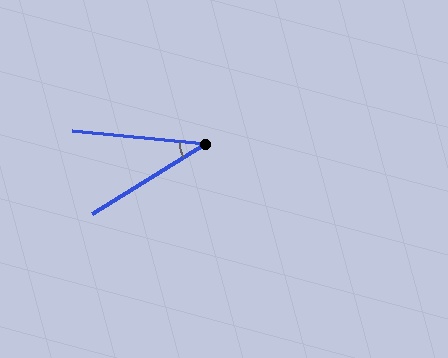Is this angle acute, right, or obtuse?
It is acute.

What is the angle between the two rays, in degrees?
Approximately 38 degrees.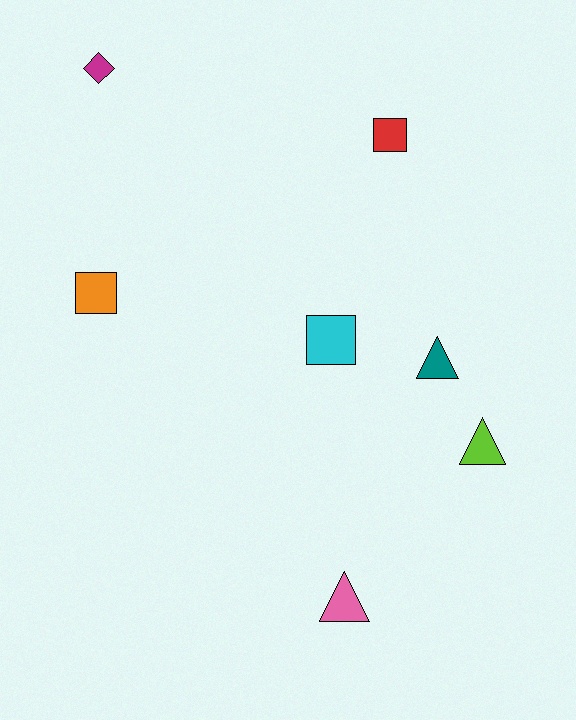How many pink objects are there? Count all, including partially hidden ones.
There is 1 pink object.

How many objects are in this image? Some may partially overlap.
There are 7 objects.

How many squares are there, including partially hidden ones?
There are 3 squares.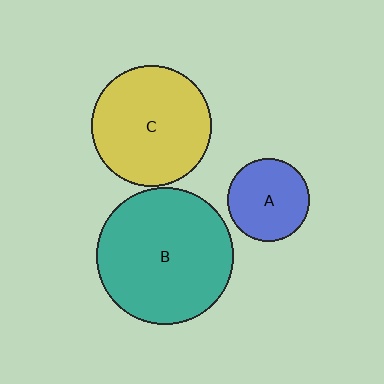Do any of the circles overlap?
No, none of the circles overlap.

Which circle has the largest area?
Circle B (teal).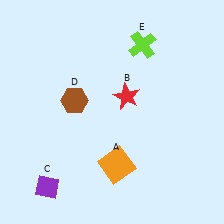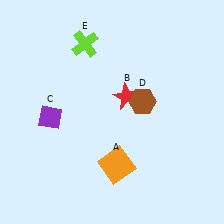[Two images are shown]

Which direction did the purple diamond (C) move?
The purple diamond (C) moved up.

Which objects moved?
The objects that moved are: the purple diamond (C), the brown hexagon (D), the lime cross (E).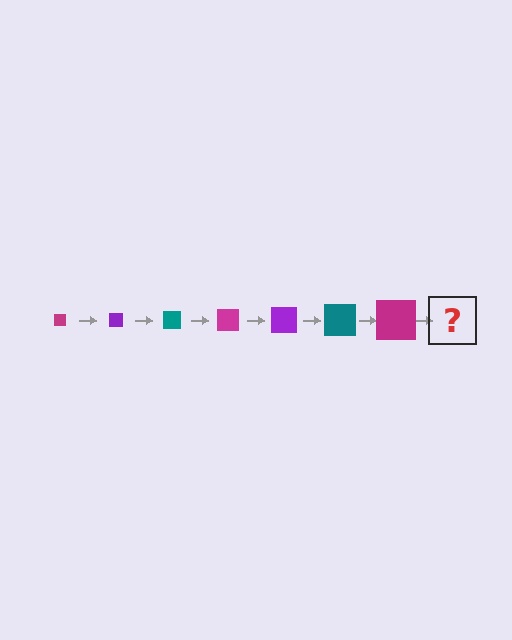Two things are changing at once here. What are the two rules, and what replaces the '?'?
The two rules are that the square grows larger each step and the color cycles through magenta, purple, and teal. The '?' should be a purple square, larger than the previous one.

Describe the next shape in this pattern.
It should be a purple square, larger than the previous one.